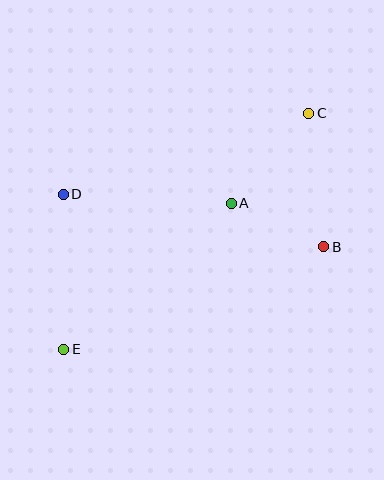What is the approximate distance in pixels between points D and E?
The distance between D and E is approximately 155 pixels.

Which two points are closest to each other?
Points A and B are closest to each other.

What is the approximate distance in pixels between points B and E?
The distance between B and E is approximately 279 pixels.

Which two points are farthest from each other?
Points C and E are farthest from each other.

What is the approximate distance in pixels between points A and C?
The distance between A and C is approximately 119 pixels.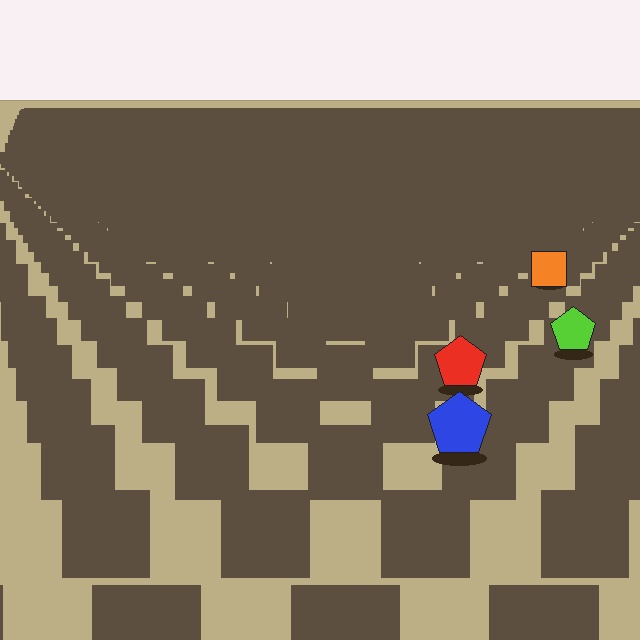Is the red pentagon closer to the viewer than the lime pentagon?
Yes. The red pentagon is closer — you can tell from the texture gradient: the ground texture is coarser near it.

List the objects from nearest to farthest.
From nearest to farthest: the blue pentagon, the red pentagon, the lime pentagon, the orange square.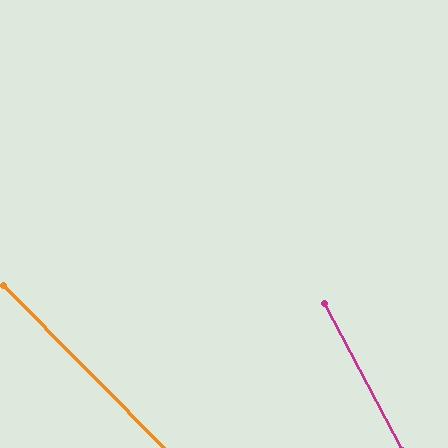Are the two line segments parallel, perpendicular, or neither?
Neither parallel nor perpendicular — they differ by about 17°.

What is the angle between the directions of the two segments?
Approximately 17 degrees.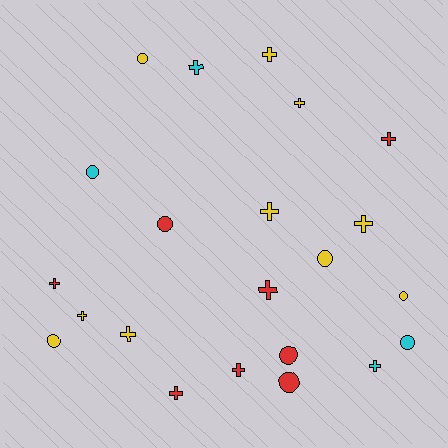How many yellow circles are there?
There are 4 yellow circles.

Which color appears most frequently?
Yellow, with 10 objects.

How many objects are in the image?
There are 22 objects.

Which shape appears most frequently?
Cross, with 13 objects.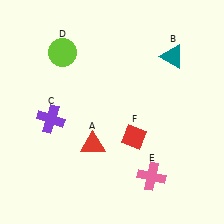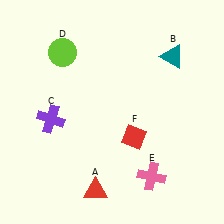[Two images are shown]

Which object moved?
The red triangle (A) moved down.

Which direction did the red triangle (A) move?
The red triangle (A) moved down.